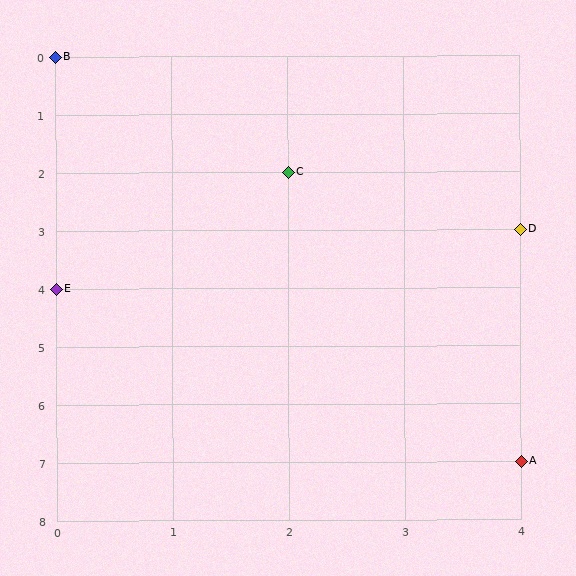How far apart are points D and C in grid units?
Points D and C are 2 columns and 1 row apart (about 2.2 grid units diagonally).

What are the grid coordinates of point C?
Point C is at grid coordinates (2, 2).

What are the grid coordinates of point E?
Point E is at grid coordinates (0, 4).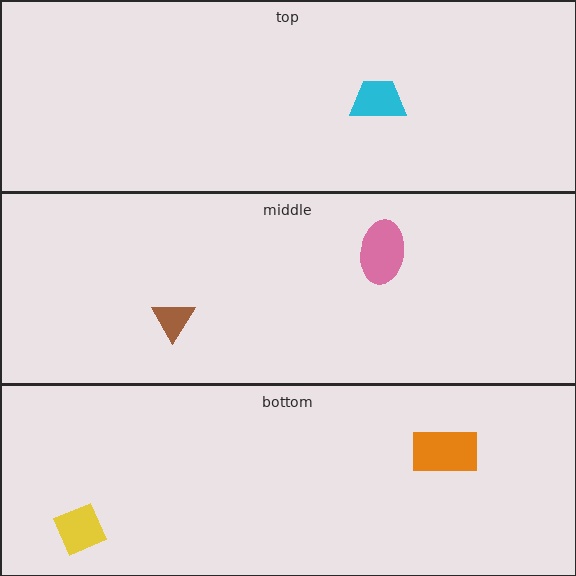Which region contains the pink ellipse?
The middle region.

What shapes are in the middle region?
The pink ellipse, the brown triangle.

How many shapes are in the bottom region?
2.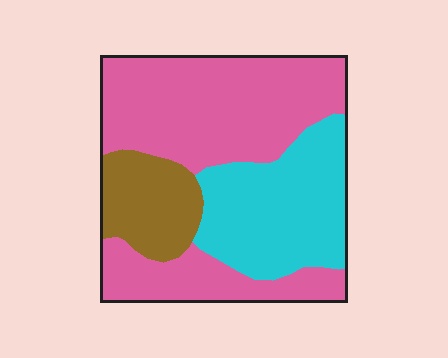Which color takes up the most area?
Pink, at roughly 55%.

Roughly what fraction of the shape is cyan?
Cyan takes up between a quarter and a half of the shape.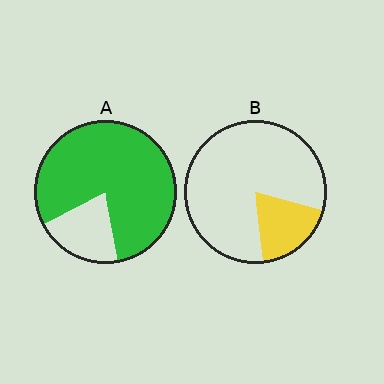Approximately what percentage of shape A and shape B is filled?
A is approximately 80% and B is approximately 20%.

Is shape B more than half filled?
No.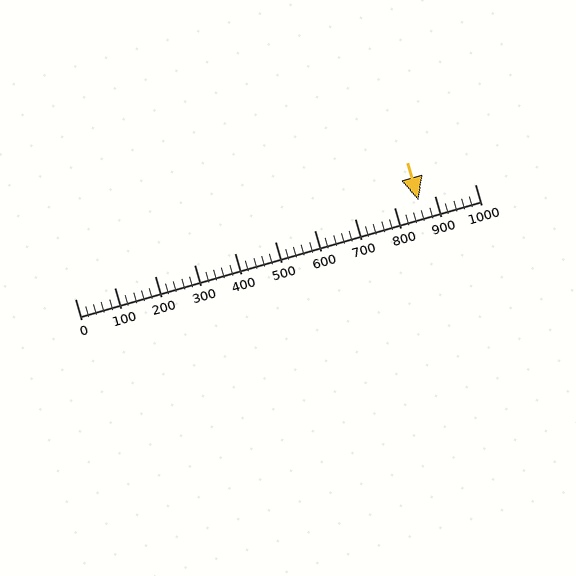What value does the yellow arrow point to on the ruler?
The yellow arrow points to approximately 860.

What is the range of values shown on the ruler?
The ruler shows values from 0 to 1000.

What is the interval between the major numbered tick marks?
The major tick marks are spaced 100 units apart.